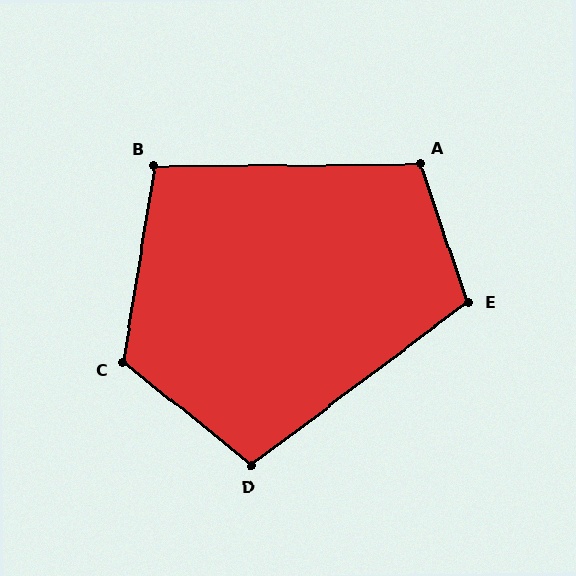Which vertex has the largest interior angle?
C, at approximately 120 degrees.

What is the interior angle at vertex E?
Approximately 108 degrees (obtuse).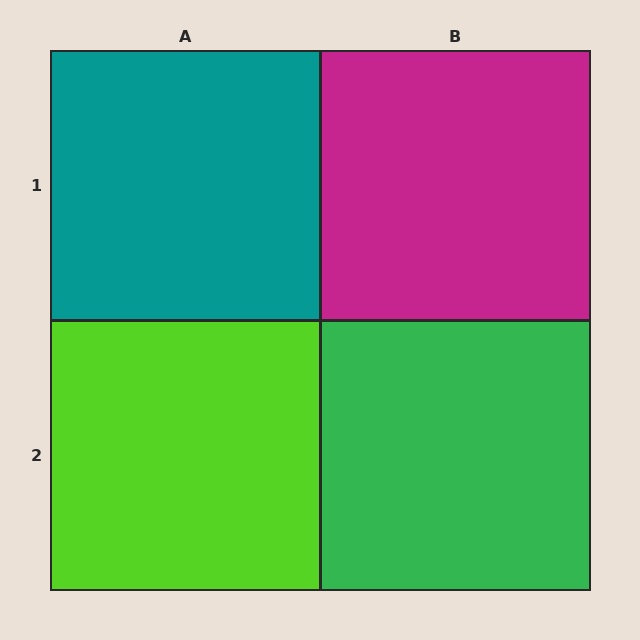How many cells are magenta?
1 cell is magenta.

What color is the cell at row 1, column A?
Teal.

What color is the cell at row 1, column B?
Magenta.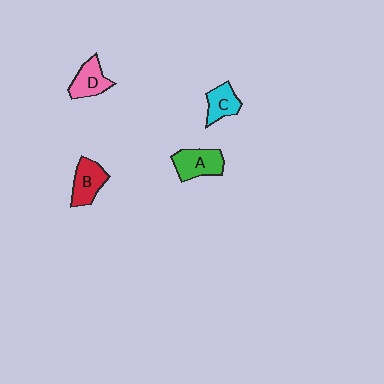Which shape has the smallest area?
Shape C (cyan).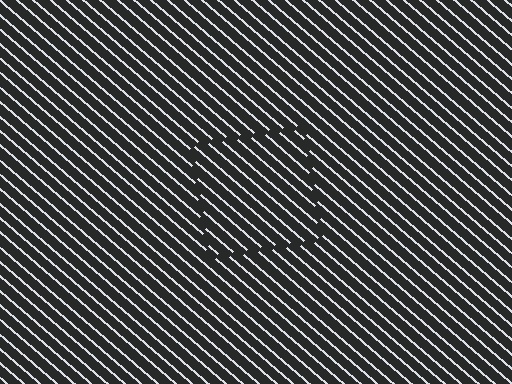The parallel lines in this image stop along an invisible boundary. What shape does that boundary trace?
An illusory square. The interior of the shape contains the same grating, shifted by half a period — the contour is defined by the phase discontinuity where line-ends from the inner and outer gratings abut.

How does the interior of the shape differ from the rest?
The interior of the shape contains the same grating, shifted by half a period — the contour is defined by the phase discontinuity where line-ends from the inner and outer gratings abut.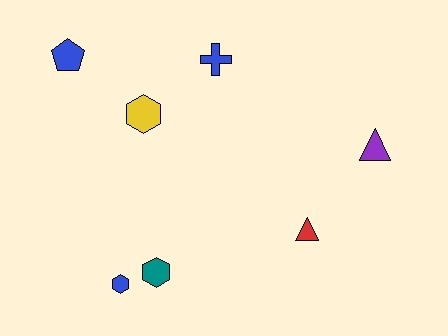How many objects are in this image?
There are 7 objects.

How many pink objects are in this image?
There are no pink objects.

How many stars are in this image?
There are no stars.